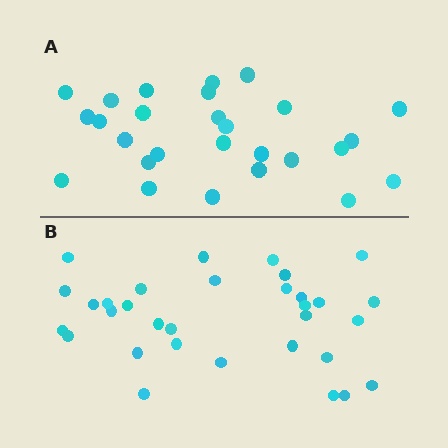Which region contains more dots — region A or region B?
Region B (the bottom region) has more dots.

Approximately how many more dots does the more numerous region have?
Region B has about 5 more dots than region A.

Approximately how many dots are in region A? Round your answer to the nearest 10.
About 30 dots. (The exact count is 27, which rounds to 30.)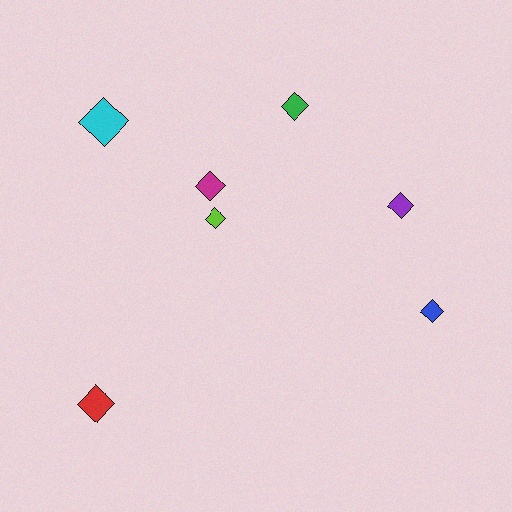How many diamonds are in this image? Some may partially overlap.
There are 7 diamonds.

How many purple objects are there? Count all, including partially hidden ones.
There is 1 purple object.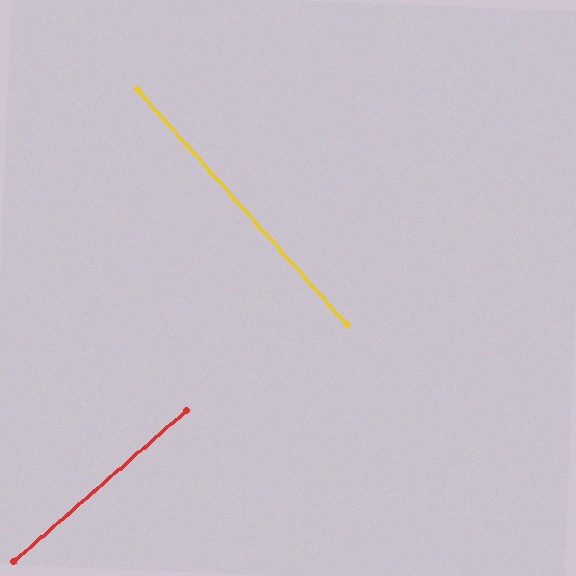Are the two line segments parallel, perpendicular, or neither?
Perpendicular — they meet at approximately 89°.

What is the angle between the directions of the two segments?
Approximately 89 degrees.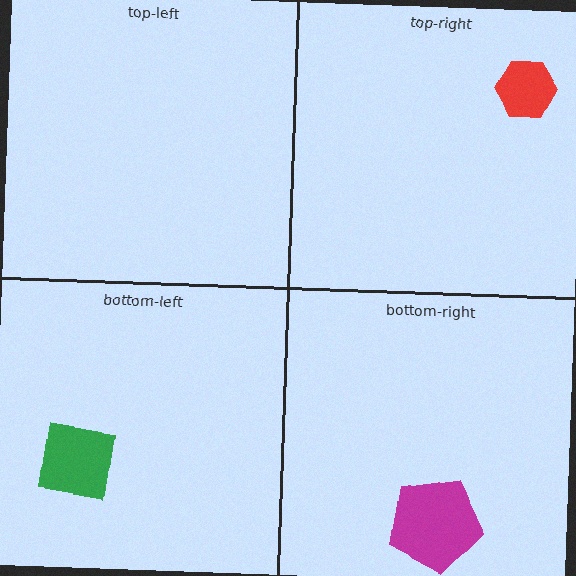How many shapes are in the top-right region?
1.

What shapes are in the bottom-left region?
The green square.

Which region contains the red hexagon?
The top-right region.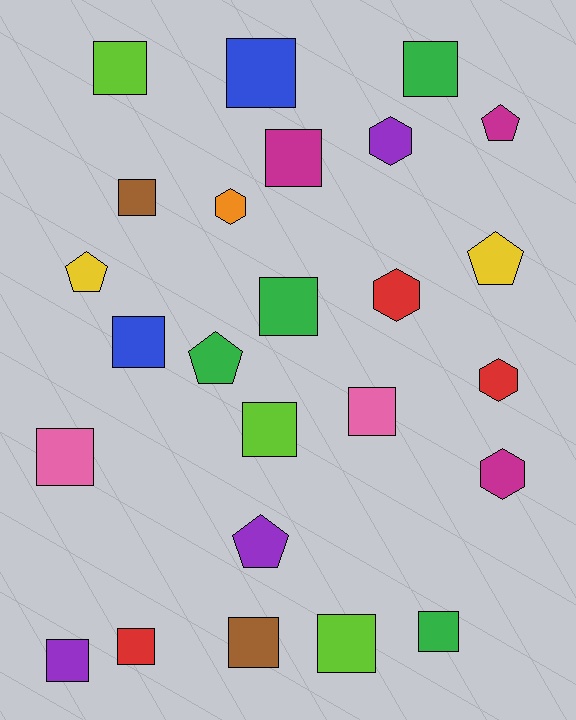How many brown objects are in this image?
There are 2 brown objects.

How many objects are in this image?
There are 25 objects.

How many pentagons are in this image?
There are 5 pentagons.